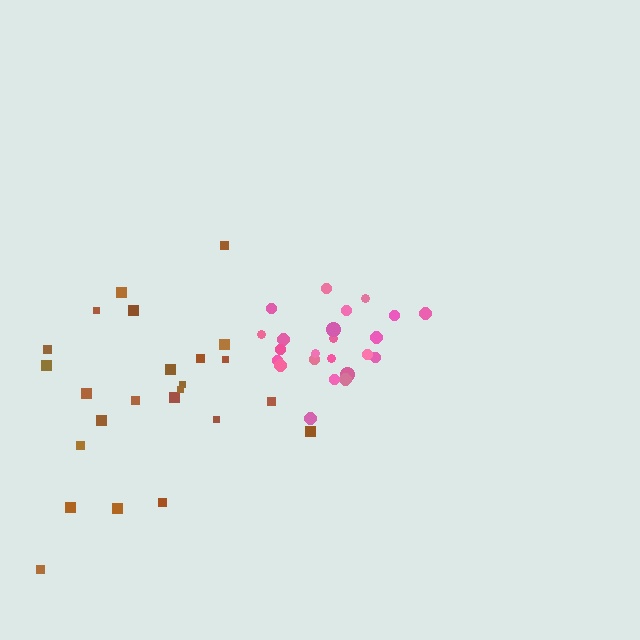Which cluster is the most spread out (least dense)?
Brown.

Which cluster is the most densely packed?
Pink.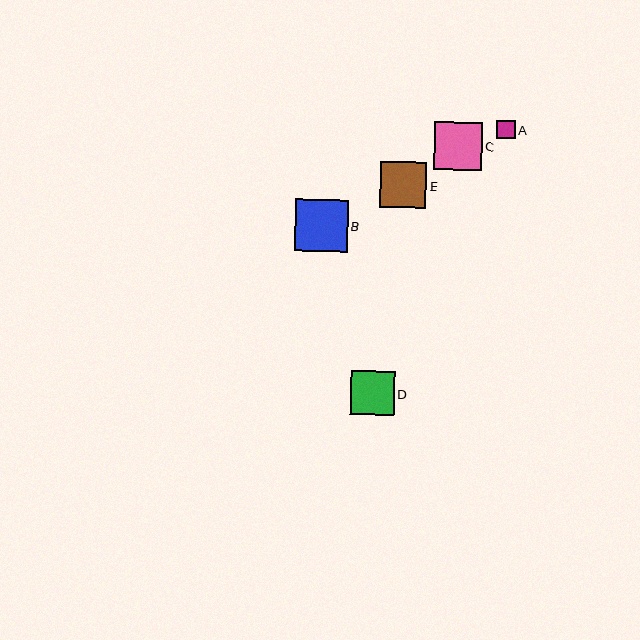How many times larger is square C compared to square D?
Square C is approximately 1.1 times the size of square D.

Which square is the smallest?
Square A is the smallest with a size of approximately 19 pixels.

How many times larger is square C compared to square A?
Square C is approximately 2.5 times the size of square A.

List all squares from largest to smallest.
From largest to smallest: B, C, E, D, A.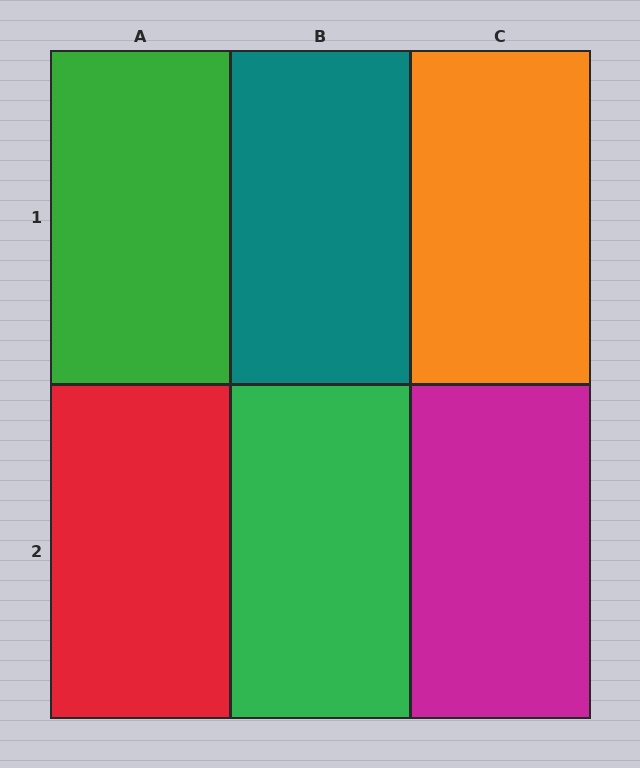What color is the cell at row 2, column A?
Red.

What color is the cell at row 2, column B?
Green.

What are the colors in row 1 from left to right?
Green, teal, orange.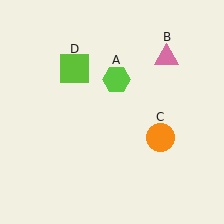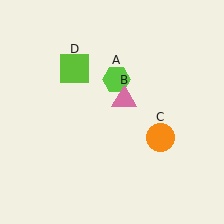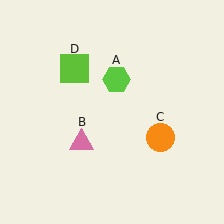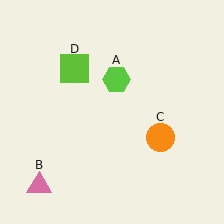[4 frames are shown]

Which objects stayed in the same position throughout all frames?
Lime hexagon (object A) and orange circle (object C) and lime square (object D) remained stationary.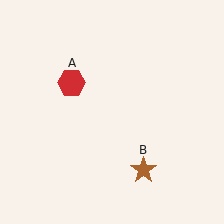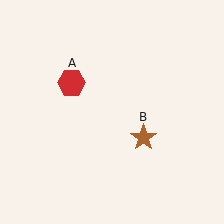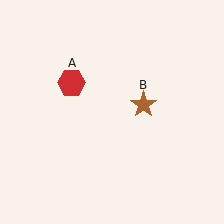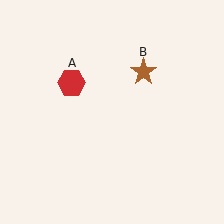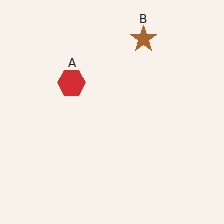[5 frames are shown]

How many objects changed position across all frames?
1 object changed position: brown star (object B).